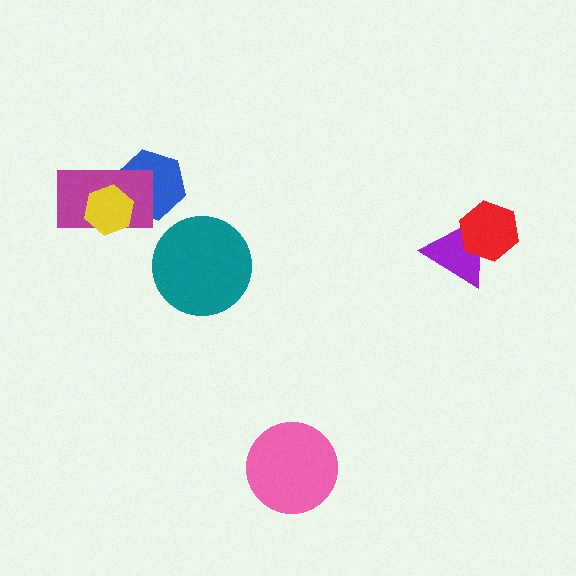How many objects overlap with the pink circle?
0 objects overlap with the pink circle.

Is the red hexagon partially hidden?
No, no other shape covers it.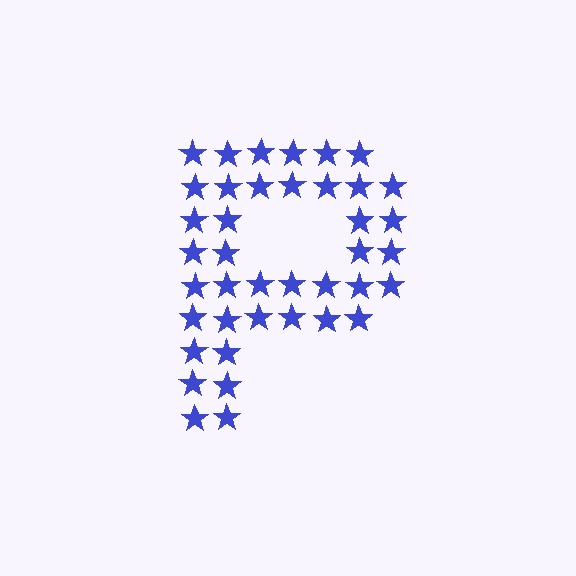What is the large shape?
The large shape is the letter P.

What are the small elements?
The small elements are stars.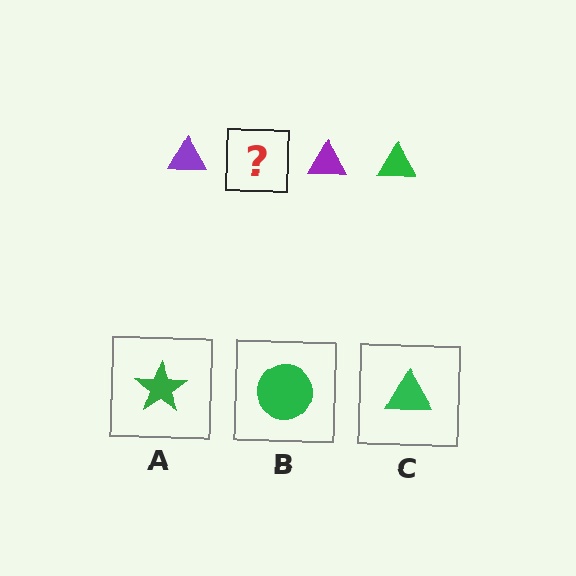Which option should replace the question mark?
Option C.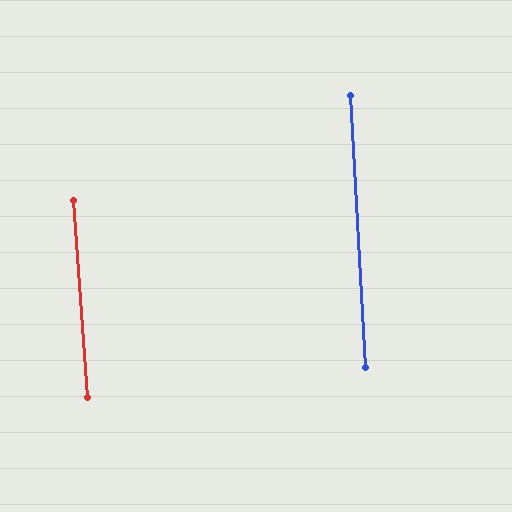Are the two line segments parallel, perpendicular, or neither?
Parallel — their directions differ by only 0.9°.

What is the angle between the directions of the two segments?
Approximately 1 degree.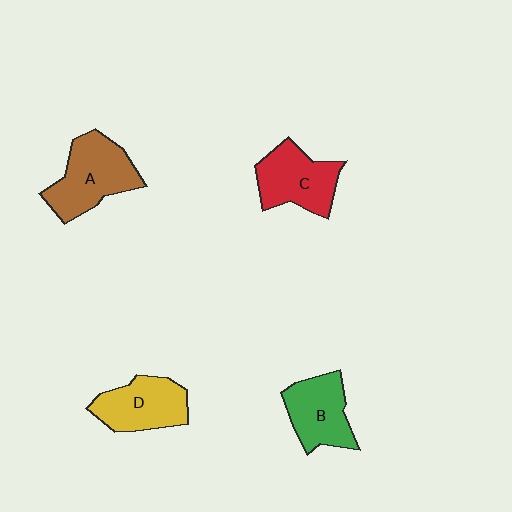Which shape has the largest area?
Shape A (brown).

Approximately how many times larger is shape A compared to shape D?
Approximately 1.2 times.